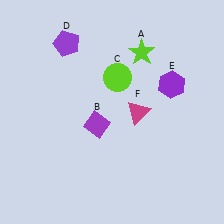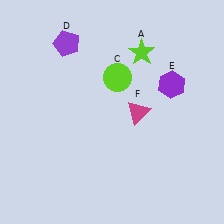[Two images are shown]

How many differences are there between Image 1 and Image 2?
There is 1 difference between the two images.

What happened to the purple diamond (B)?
The purple diamond (B) was removed in Image 2. It was in the bottom-left area of Image 1.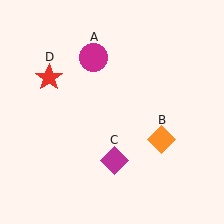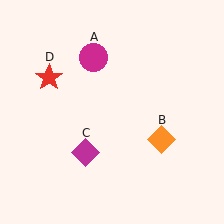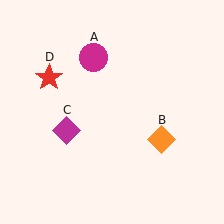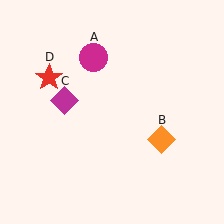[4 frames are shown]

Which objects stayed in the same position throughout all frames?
Magenta circle (object A) and orange diamond (object B) and red star (object D) remained stationary.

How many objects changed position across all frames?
1 object changed position: magenta diamond (object C).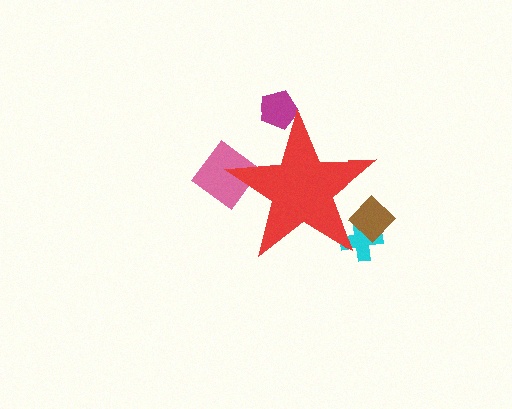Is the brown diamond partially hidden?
Yes, the brown diamond is partially hidden behind the red star.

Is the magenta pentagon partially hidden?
Yes, the magenta pentagon is partially hidden behind the red star.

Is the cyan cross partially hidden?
Yes, the cyan cross is partially hidden behind the red star.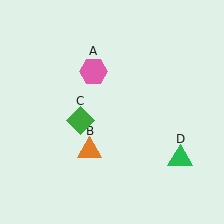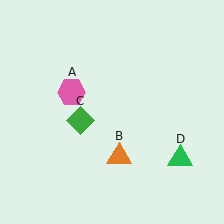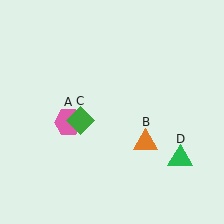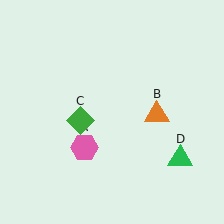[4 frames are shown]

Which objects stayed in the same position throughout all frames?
Green diamond (object C) and green triangle (object D) remained stationary.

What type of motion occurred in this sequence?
The pink hexagon (object A), orange triangle (object B) rotated counterclockwise around the center of the scene.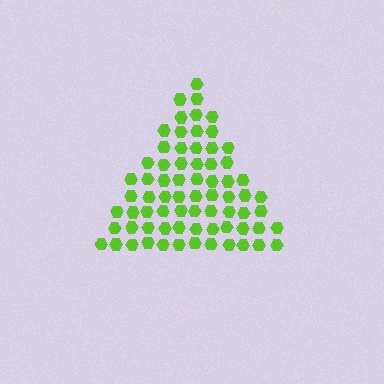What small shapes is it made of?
It is made of small hexagons.